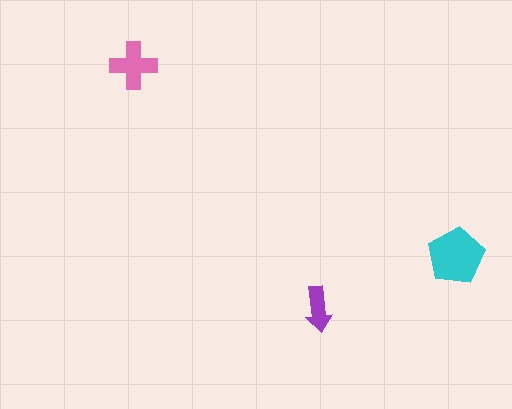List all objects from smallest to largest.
The purple arrow, the pink cross, the cyan pentagon.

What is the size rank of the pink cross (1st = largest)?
2nd.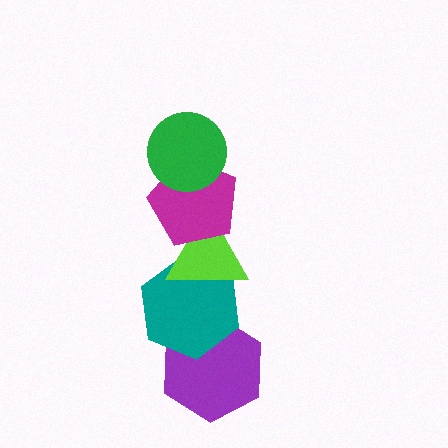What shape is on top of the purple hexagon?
The teal hexagon is on top of the purple hexagon.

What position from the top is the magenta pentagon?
The magenta pentagon is 2nd from the top.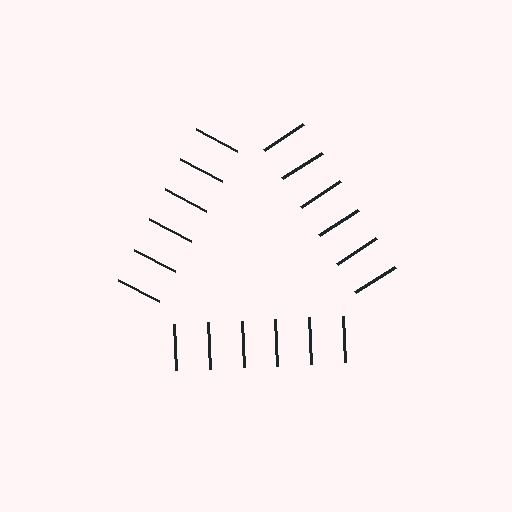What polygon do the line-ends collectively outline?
An illusory triangle — the line segments terminate on its edges but no continuous stroke is drawn.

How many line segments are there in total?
18 — 6 along each of the 3 edges.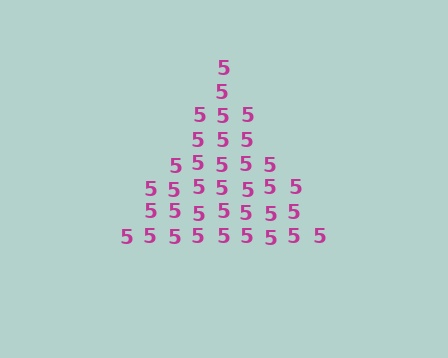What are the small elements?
The small elements are digit 5's.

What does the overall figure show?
The overall figure shows a triangle.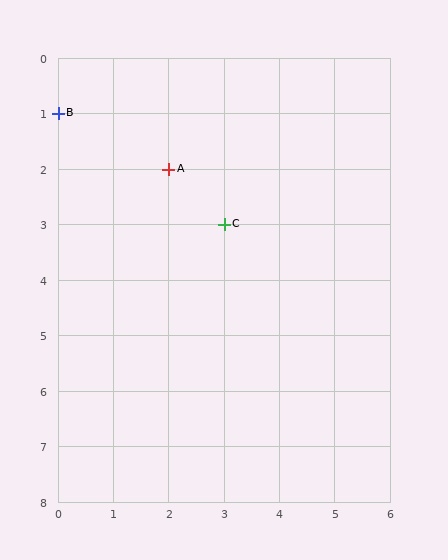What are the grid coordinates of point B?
Point B is at grid coordinates (0, 1).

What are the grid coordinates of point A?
Point A is at grid coordinates (2, 2).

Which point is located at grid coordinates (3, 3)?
Point C is at (3, 3).